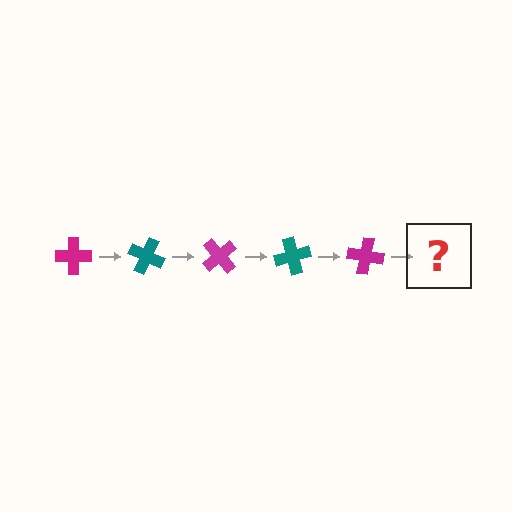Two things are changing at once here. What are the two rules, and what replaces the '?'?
The two rules are that it rotates 25 degrees each step and the color cycles through magenta and teal. The '?' should be a teal cross, rotated 125 degrees from the start.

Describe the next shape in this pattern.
It should be a teal cross, rotated 125 degrees from the start.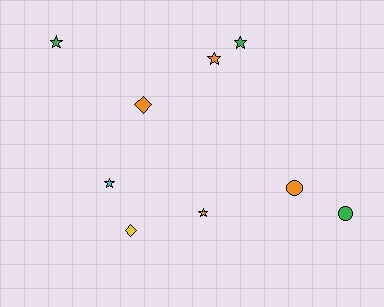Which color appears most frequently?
Orange, with 4 objects.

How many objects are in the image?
There are 9 objects.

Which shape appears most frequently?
Star, with 5 objects.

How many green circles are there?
There is 1 green circle.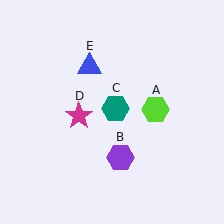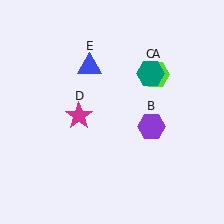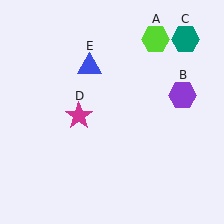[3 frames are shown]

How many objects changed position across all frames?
3 objects changed position: lime hexagon (object A), purple hexagon (object B), teal hexagon (object C).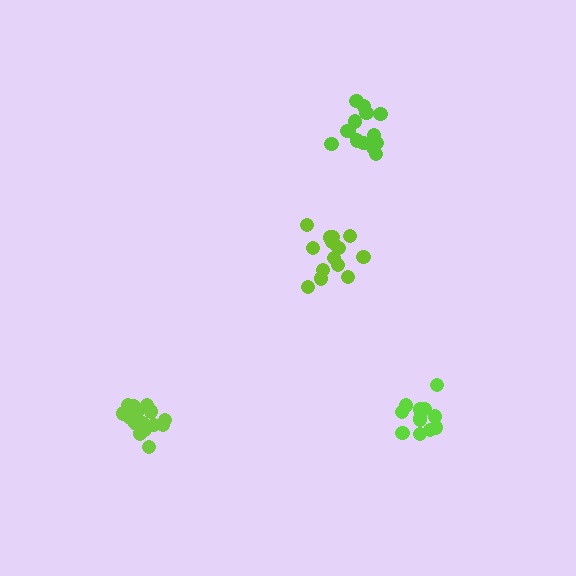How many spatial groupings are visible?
There are 4 spatial groupings.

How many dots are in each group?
Group 1: 17 dots, Group 2: 14 dots, Group 3: 12 dots, Group 4: 14 dots (57 total).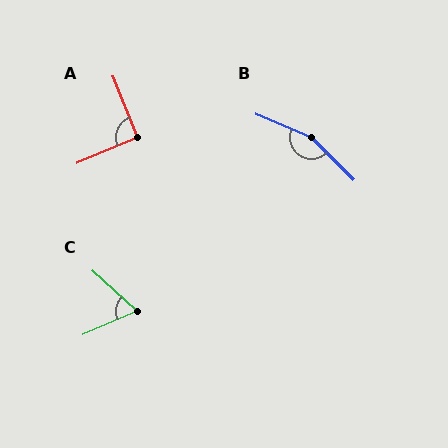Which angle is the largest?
B, at approximately 157 degrees.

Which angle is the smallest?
C, at approximately 66 degrees.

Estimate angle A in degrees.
Approximately 92 degrees.